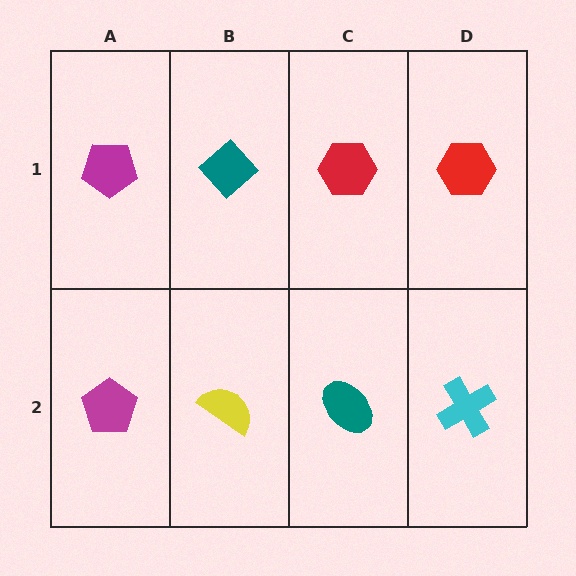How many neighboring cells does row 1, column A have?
2.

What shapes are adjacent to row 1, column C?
A teal ellipse (row 2, column C), a teal diamond (row 1, column B), a red hexagon (row 1, column D).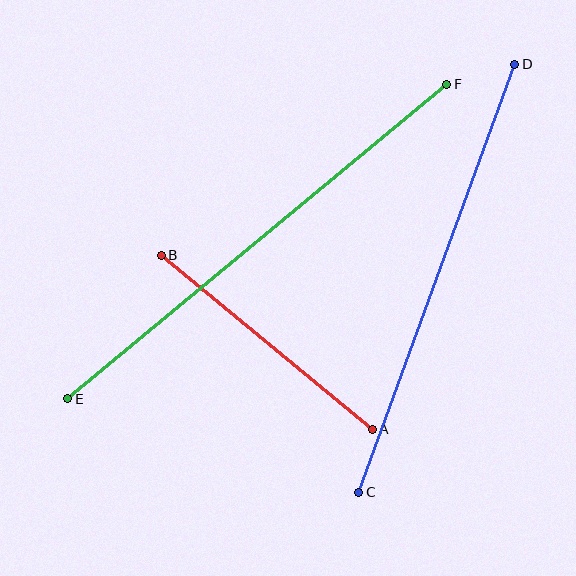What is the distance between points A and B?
The distance is approximately 273 pixels.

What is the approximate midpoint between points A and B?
The midpoint is at approximately (267, 342) pixels.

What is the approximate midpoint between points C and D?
The midpoint is at approximately (437, 278) pixels.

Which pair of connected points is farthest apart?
Points E and F are farthest apart.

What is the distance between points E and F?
The distance is approximately 492 pixels.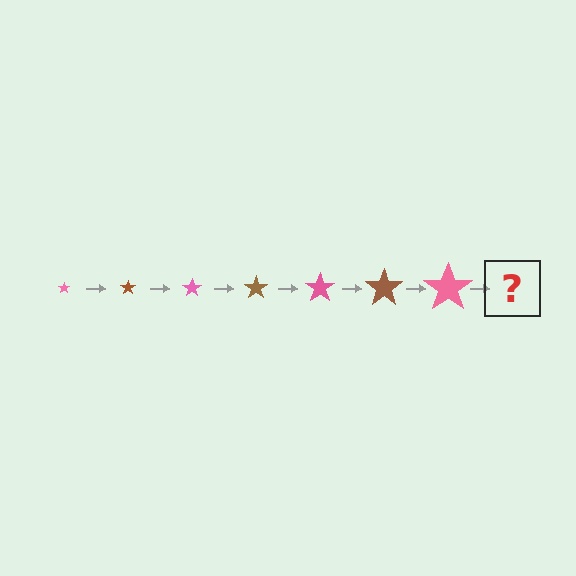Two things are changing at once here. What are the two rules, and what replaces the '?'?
The two rules are that the star grows larger each step and the color cycles through pink and brown. The '?' should be a brown star, larger than the previous one.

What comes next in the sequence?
The next element should be a brown star, larger than the previous one.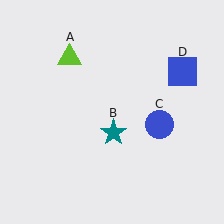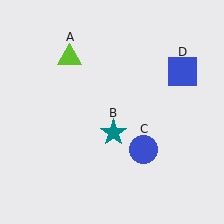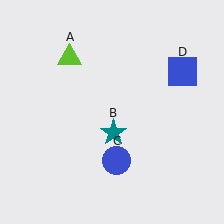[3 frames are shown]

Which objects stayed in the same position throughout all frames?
Lime triangle (object A) and teal star (object B) and blue square (object D) remained stationary.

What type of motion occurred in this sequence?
The blue circle (object C) rotated clockwise around the center of the scene.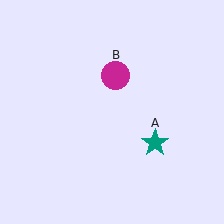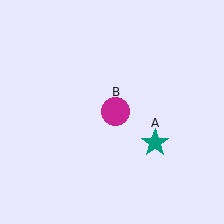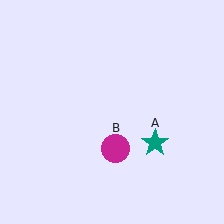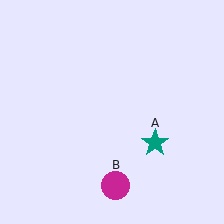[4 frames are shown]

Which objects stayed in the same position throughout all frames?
Teal star (object A) remained stationary.